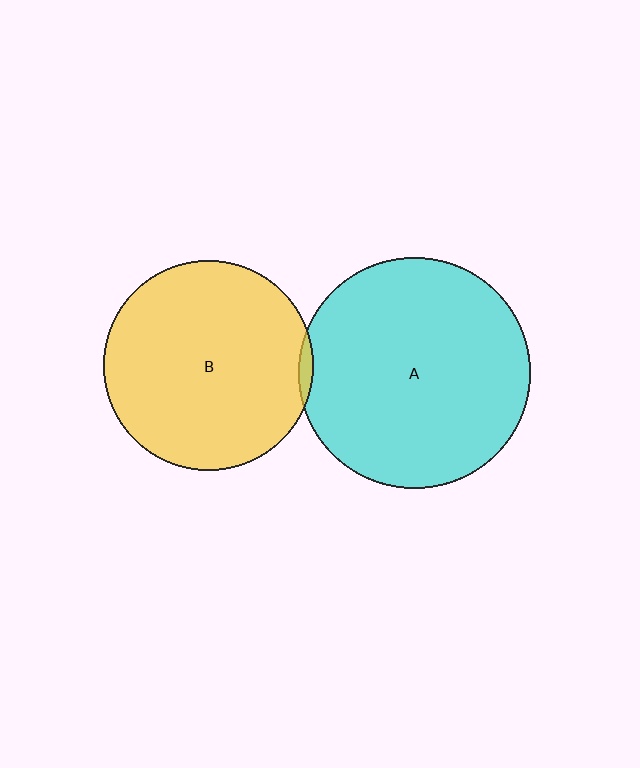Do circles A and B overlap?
Yes.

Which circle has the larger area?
Circle A (cyan).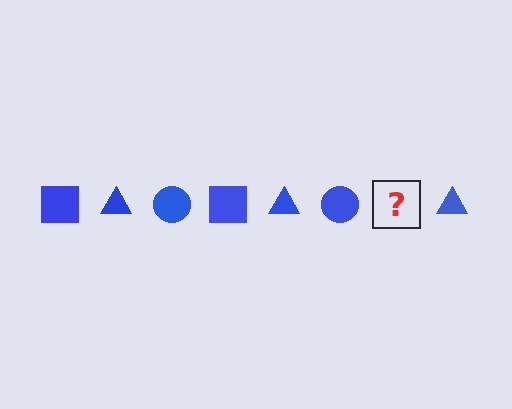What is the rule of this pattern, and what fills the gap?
The rule is that the pattern cycles through square, triangle, circle shapes in blue. The gap should be filled with a blue square.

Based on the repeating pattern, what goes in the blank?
The blank should be a blue square.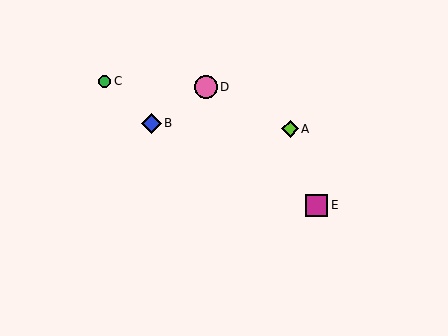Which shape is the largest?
The pink circle (labeled D) is the largest.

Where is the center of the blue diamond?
The center of the blue diamond is at (151, 123).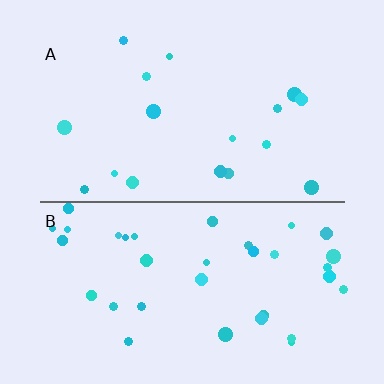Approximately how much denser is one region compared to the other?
Approximately 2.1× — region B over region A.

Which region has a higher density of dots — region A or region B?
B (the bottom).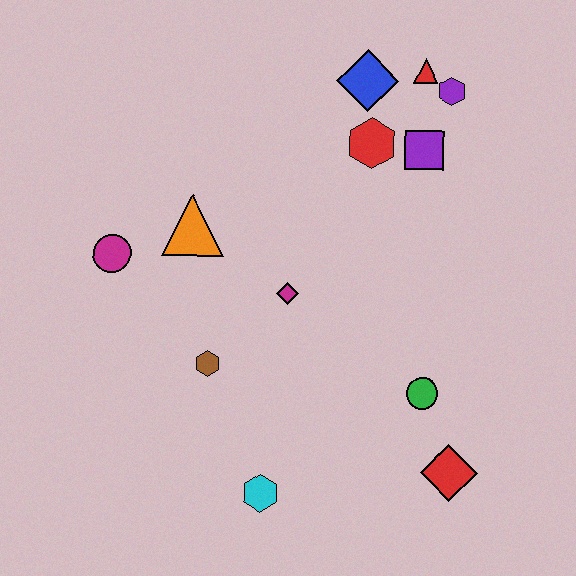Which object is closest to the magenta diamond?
The brown hexagon is closest to the magenta diamond.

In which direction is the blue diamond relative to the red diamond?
The blue diamond is above the red diamond.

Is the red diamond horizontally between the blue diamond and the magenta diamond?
No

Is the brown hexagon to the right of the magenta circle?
Yes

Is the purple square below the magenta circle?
No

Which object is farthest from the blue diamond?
The cyan hexagon is farthest from the blue diamond.